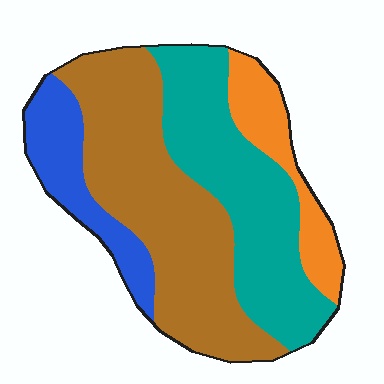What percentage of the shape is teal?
Teal takes up between a sixth and a third of the shape.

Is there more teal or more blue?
Teal.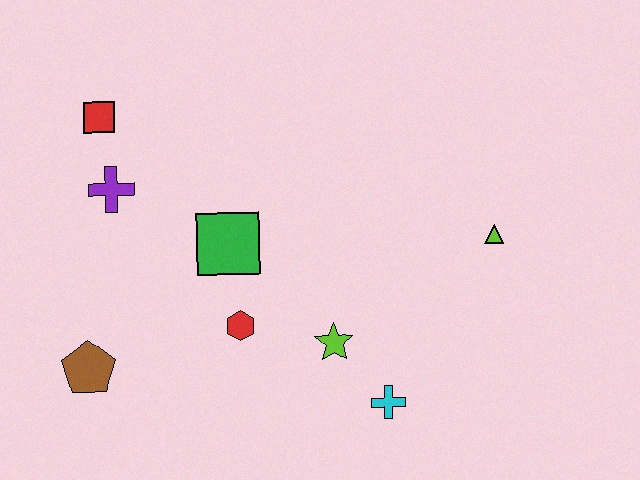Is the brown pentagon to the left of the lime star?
Yes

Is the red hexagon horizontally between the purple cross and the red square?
No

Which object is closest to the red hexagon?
The green square is closest to the red hexagon.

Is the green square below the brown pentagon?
No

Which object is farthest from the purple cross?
The lime triangle is farthest from the purple cross.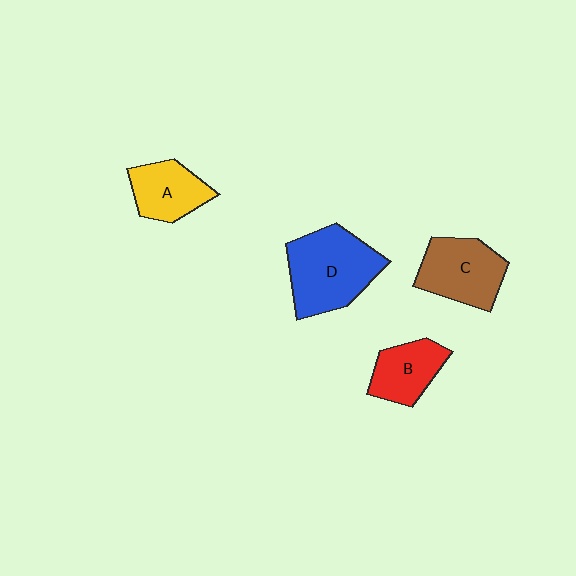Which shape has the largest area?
Shape D (blue).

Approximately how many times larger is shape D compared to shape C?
Approximately 1.3 times.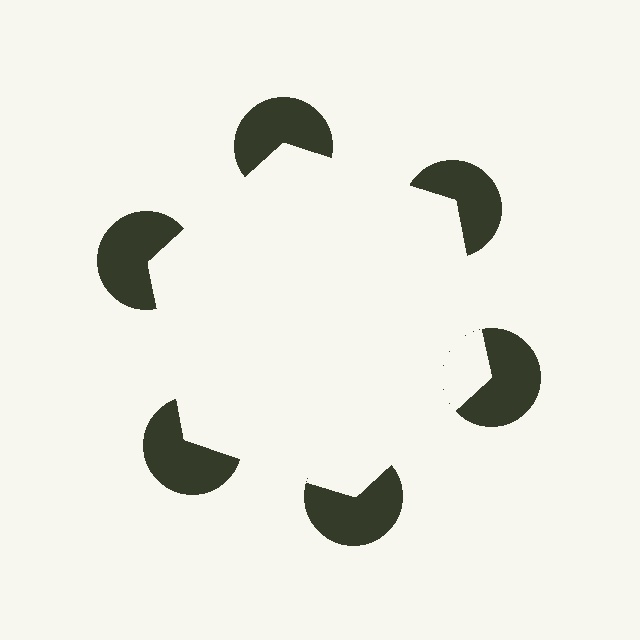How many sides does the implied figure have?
6 sides.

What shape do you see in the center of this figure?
An illusory hexagon — its edges are inferred from the aligned wedge cuts in the pac-man discs, not physically drawn.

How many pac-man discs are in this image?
There are 6 — one at each vertex of the illusory hexagon.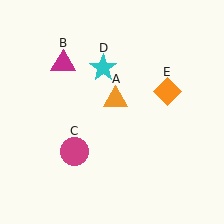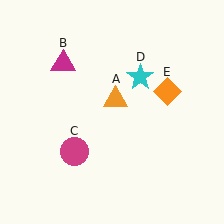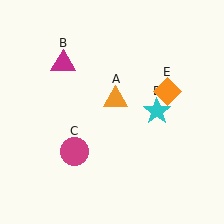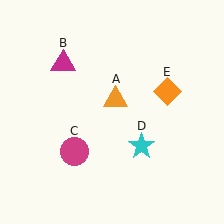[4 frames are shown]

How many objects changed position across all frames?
1 object changed position: cyan star (object D).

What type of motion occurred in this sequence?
The cyan star (object D) rotated clockwise around the center of the scene.